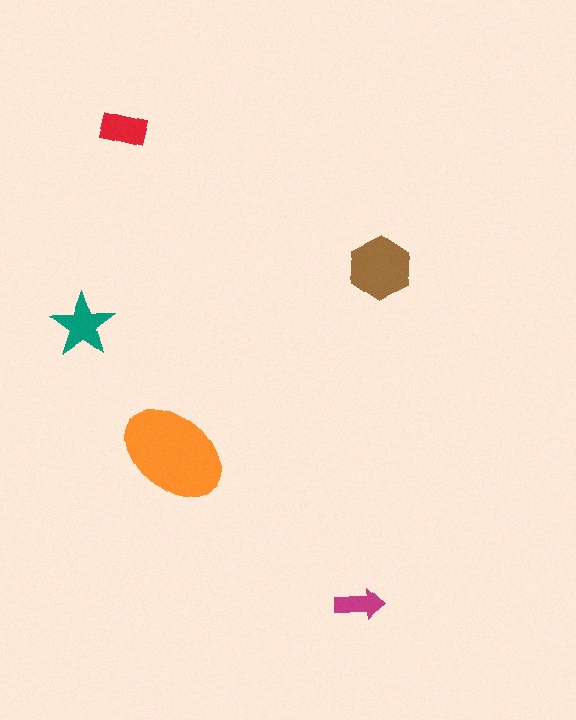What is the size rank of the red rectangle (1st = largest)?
4th.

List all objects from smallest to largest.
The magenta arrow, the red rectangle, the teal star, the brown hexagon, the orange ellipse.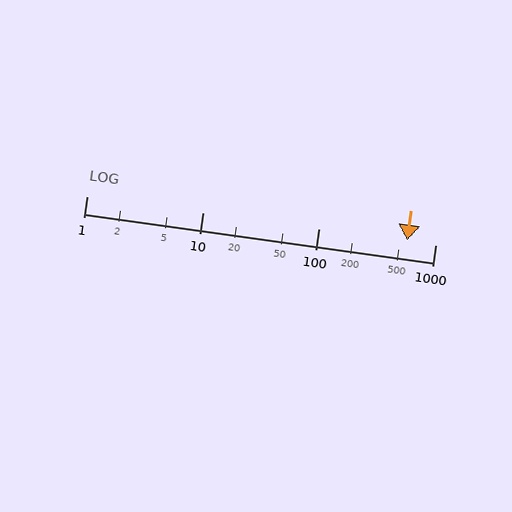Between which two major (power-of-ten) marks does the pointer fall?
The pointer is between 100 and 1000.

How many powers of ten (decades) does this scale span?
The scale spans 3 decades, from 1 to 1000.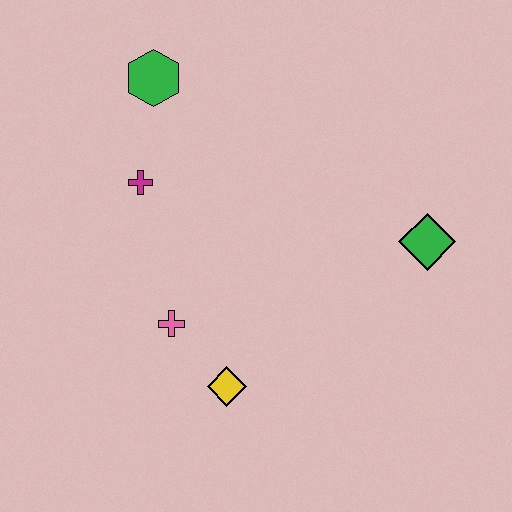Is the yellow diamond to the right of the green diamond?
No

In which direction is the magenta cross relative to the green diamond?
The magenta cross is to the left of the green diamond.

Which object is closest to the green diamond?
The yellow diamond is closest to the green diamond.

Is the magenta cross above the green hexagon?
No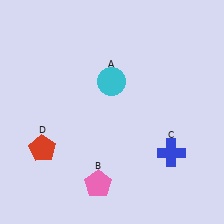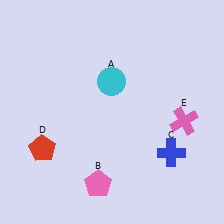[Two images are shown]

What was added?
A pink cross (E) was added in Image 2.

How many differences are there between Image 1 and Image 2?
There is 1 difference between the two images.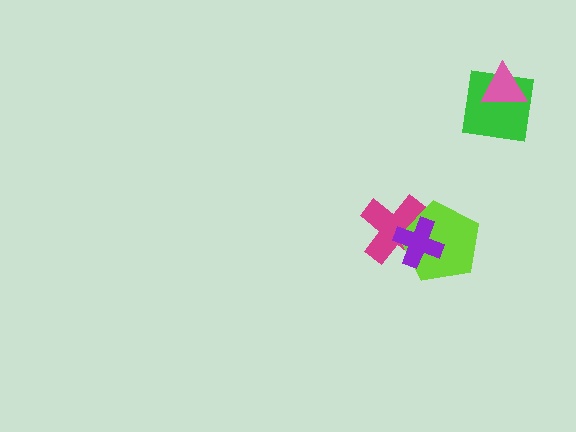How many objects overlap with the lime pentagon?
2 objects overlap with the lime pentagon.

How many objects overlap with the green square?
1 object overlaps with the green square.